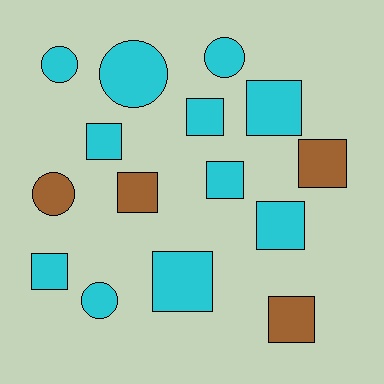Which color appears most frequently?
Cyan, with 11 objects.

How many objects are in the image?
There are 15 objects.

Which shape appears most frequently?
Square, with 10 objects.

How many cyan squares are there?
There are 7 cyan squares.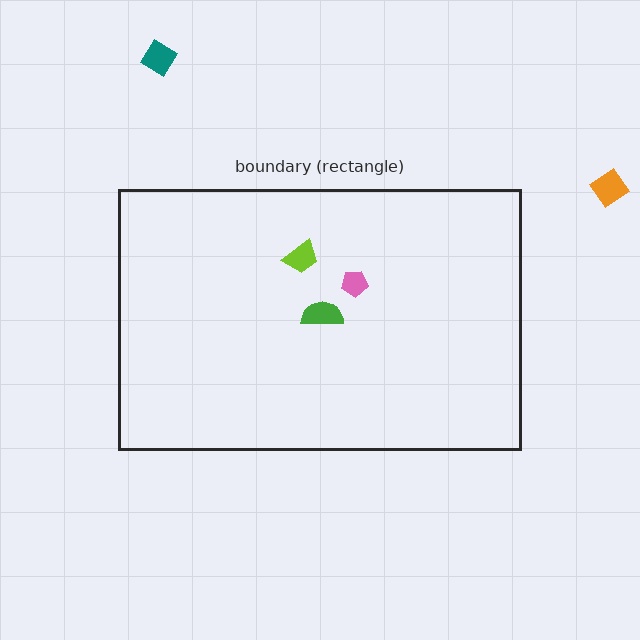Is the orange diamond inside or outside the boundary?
Outside.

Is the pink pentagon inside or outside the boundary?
Inside.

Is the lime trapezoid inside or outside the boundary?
Inside.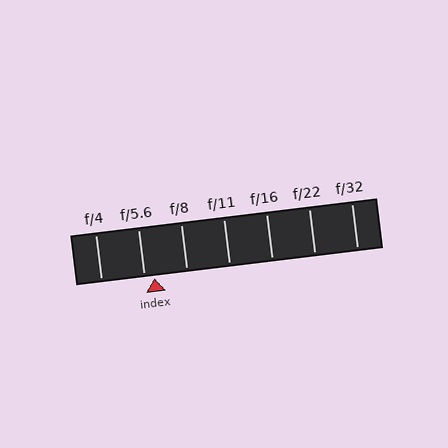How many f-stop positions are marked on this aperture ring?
There are 7 f-stop positions marked.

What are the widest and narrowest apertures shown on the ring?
The widest aperture shown is f/4 and the narrowest is f/32.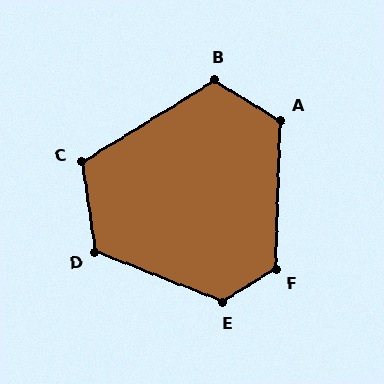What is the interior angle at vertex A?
Approximately 119 degrees (obtuse).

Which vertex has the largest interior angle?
E, at approximately 127 degrees.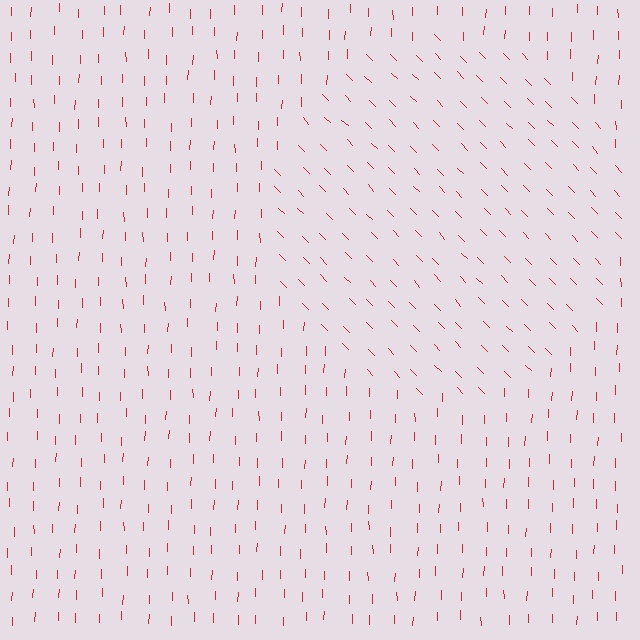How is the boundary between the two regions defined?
The boundary is defined purely by a change in line orientation (approximately 45 degrees difference). All lines are the same color and thickness.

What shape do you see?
I see a circle.